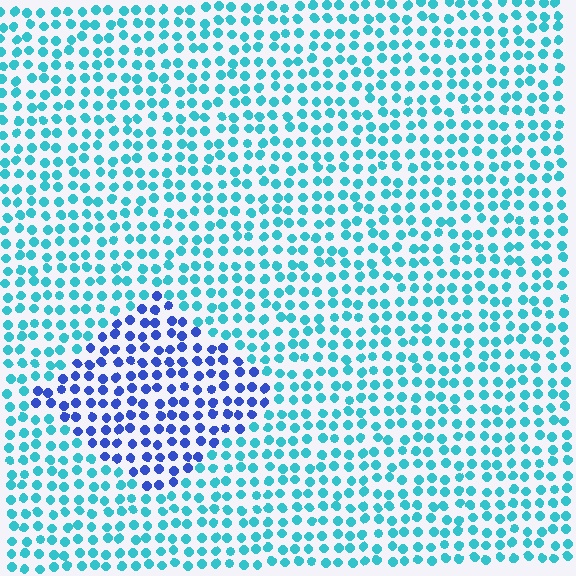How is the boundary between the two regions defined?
The boundary is defined purely by a slight shift in hue (about 47 degrees). Spacing, size, and orientation are identical on both sides.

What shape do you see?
I see a diamond.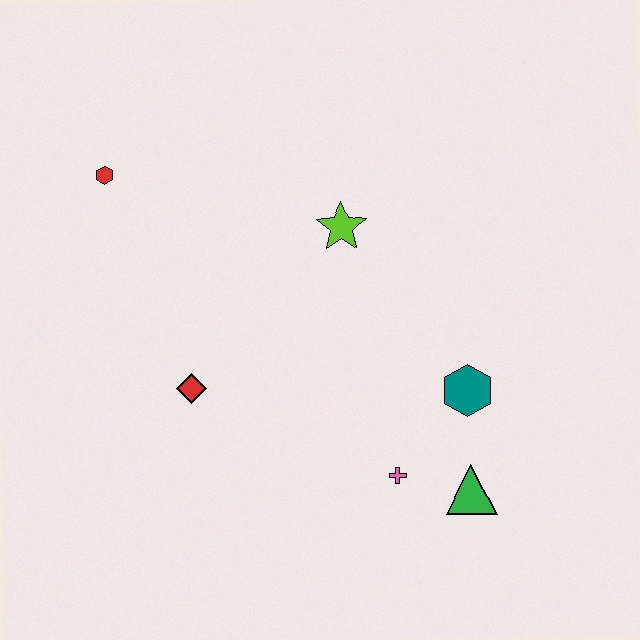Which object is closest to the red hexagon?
The red diamond is closest to the red hexagon.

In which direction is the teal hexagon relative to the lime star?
The teal hexagon is below the lime star.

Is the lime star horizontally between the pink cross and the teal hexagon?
No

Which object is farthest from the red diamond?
The green triangle is farthest from the red diamond.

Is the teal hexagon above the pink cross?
Yes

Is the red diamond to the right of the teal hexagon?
No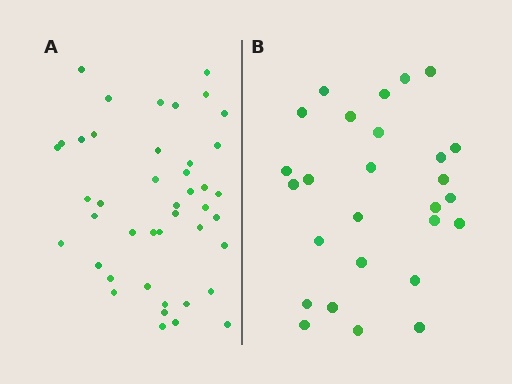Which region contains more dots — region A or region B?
Region A (the left region) has more dots.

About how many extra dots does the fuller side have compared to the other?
Region A has approximately 15 more dots than region B.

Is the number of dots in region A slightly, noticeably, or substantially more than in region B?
Region A has substantially more. The ratio is roughly 1.6 to 1.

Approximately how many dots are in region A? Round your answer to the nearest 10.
About 40 dots. (The exact count is 43, which rounds to 40.)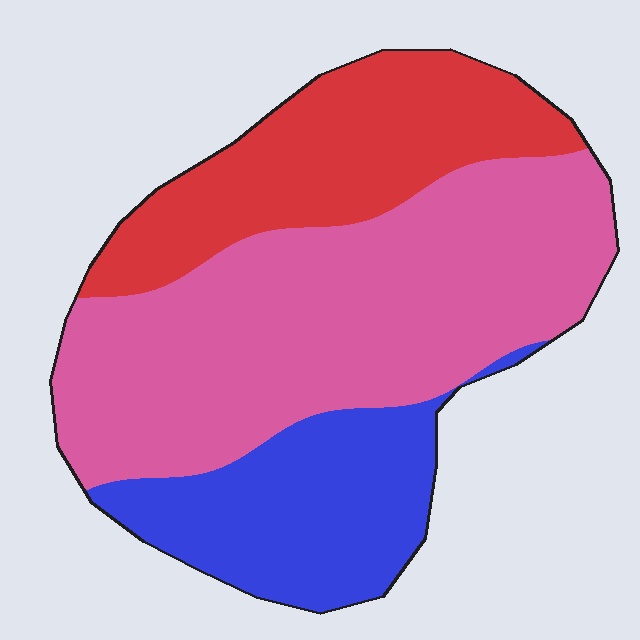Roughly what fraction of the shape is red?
Red takes up about one quarter (1/4) of the shape.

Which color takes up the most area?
Pink, at roughly 50%.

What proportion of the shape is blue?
Blue takes up less than a quarter of the shape.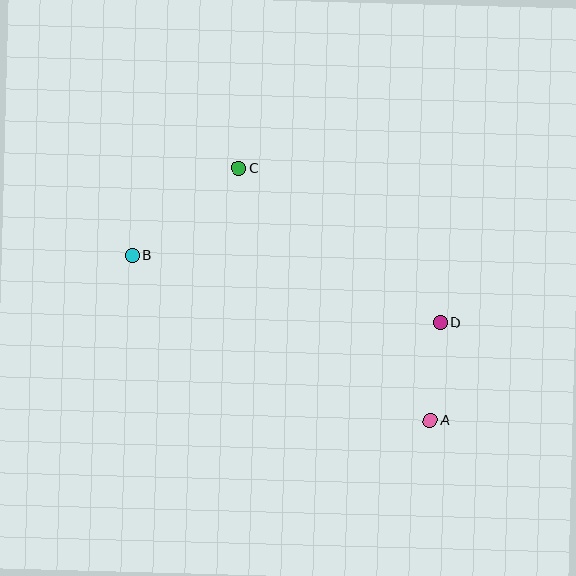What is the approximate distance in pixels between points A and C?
The distance between A and C is approximately 317 pixels.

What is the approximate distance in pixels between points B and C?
The distance between B and C is approximately 138 pixels.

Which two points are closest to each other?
Points A and D are closest to each other.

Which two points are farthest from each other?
Points A and B are farthest from each other.